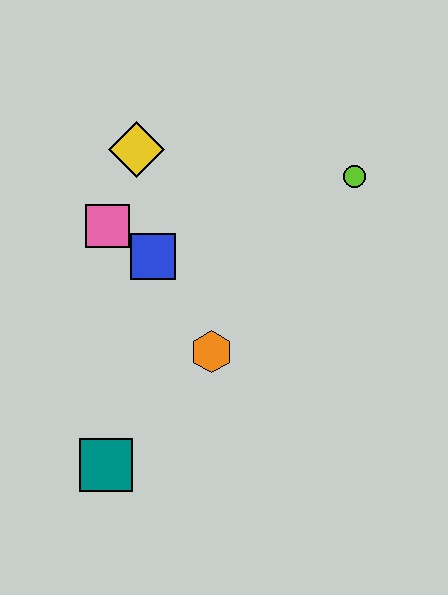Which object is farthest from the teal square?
The lime circle is farthest from the teal square.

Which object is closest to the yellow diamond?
The pink square is closest to the yellow diamond.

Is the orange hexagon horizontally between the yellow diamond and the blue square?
No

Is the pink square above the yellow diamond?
No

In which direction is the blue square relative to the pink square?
The blue square is to the right of the pink square.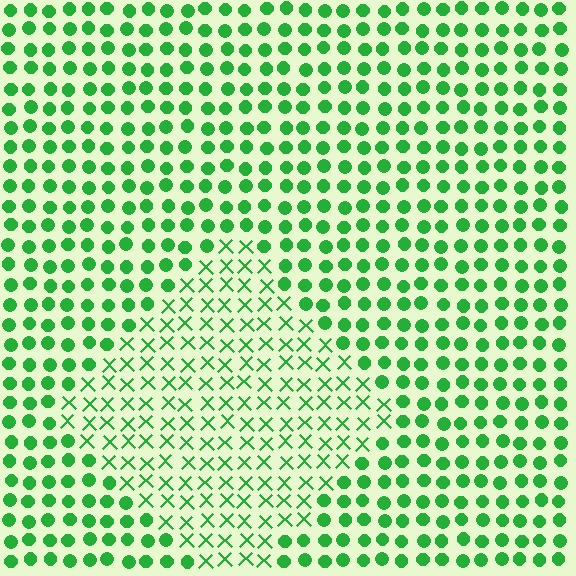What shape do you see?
I see a diamond.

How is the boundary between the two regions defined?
The boundary is defined by a change in element shape: X marks inside vs. circles outside. All elements share the same color and spacing.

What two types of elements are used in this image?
The image uses X marks inside the diamond region and circles outside it.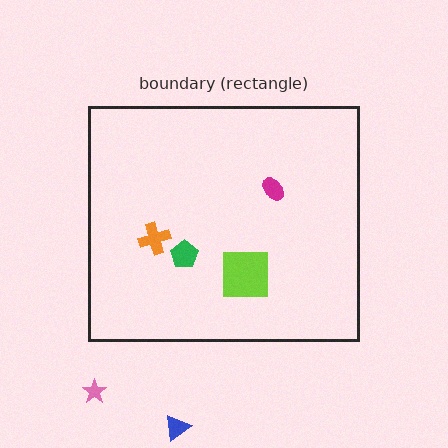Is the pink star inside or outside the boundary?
Outside.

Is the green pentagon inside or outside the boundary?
Inside.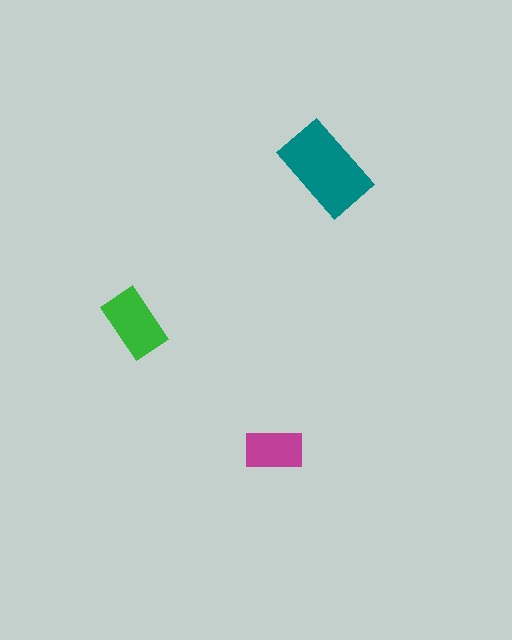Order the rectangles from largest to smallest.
the teal one, the green one, the magenta one.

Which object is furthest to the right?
The teal rectangle is rightmost.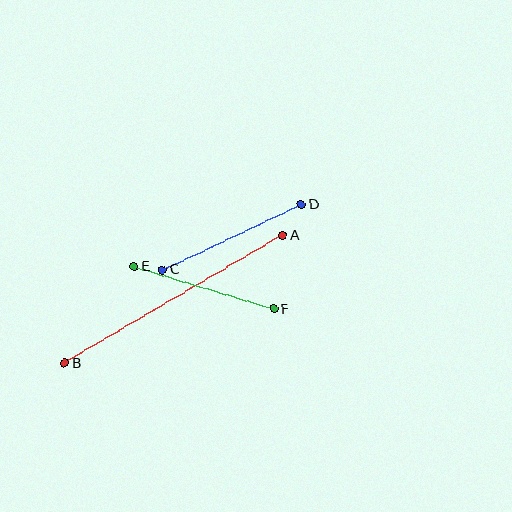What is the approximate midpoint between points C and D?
The midpoint is at approximately (232, 237) pixels.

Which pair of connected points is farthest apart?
Points A and B are farthest apart.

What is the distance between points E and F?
The distance is approximately 146 pixels.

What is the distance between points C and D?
The distance is approximately 154 pixels.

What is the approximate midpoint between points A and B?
The midpoint is at approximately (174, 299) pixels.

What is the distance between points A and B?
The distance is approximately 252 pixels.